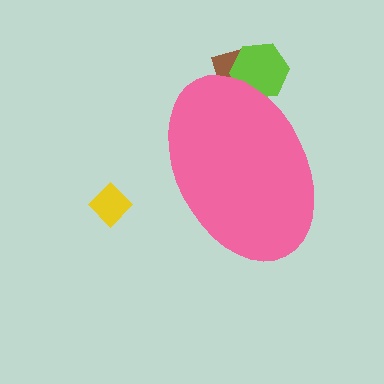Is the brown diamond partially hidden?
Yes, the brown diamond is partially hidden behind the pink ellipse.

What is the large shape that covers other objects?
A pink ellipse.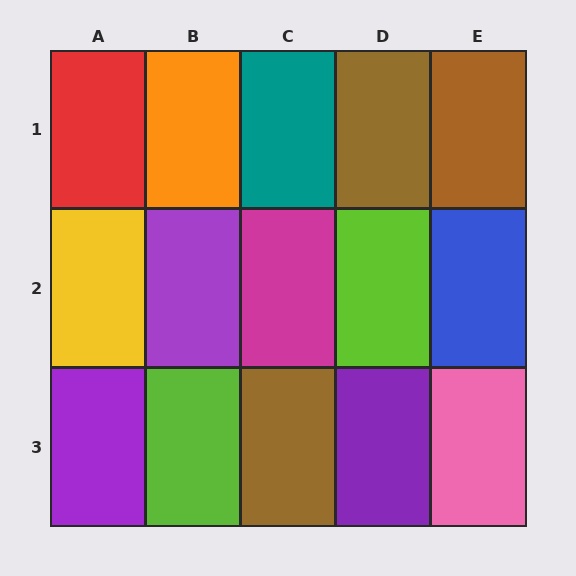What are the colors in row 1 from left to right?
Red, orange, teal, brown, brown.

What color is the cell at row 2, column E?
Blue.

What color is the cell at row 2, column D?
Lime.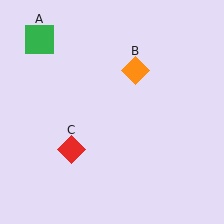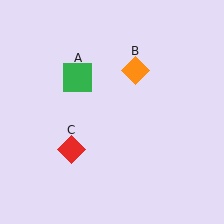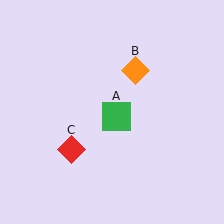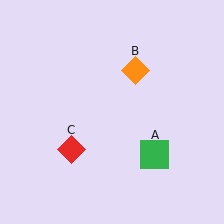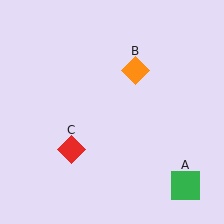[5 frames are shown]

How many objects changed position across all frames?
1 object changed position: green square (object A).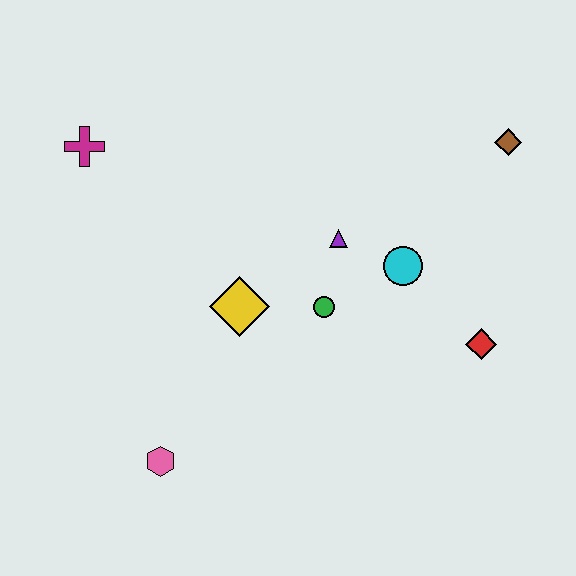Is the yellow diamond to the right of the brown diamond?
No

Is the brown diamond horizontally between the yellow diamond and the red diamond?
No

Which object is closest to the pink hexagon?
The yellow diamond is closest to the pink hexagon.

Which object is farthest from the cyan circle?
The magenta cross is farthest from the cyan circle.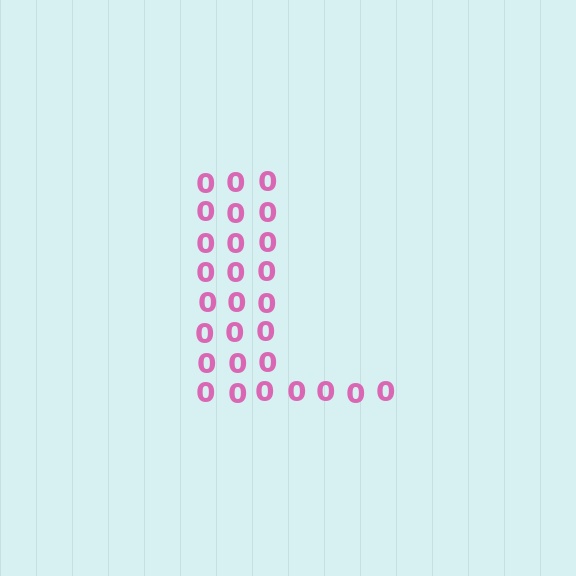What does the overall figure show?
The overall figure shows the letter L.